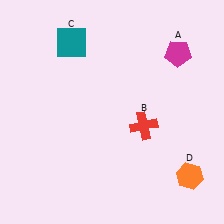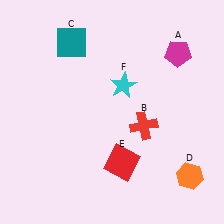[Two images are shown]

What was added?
A red square (E), a cyan star (F) were added in Image 2.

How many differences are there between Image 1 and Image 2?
There are 2 differences between the two images.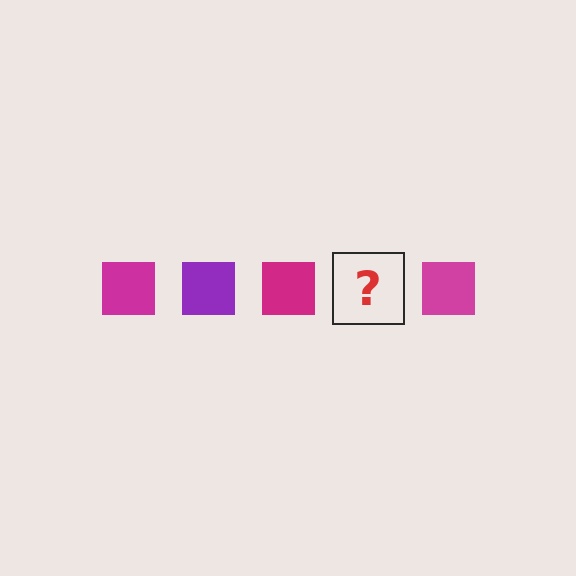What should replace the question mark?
The question mark should be replaced with a purple square.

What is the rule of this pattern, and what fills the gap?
The rule is that the pattern cycles through magenta, purple squares. The gap should be filled with a purple square.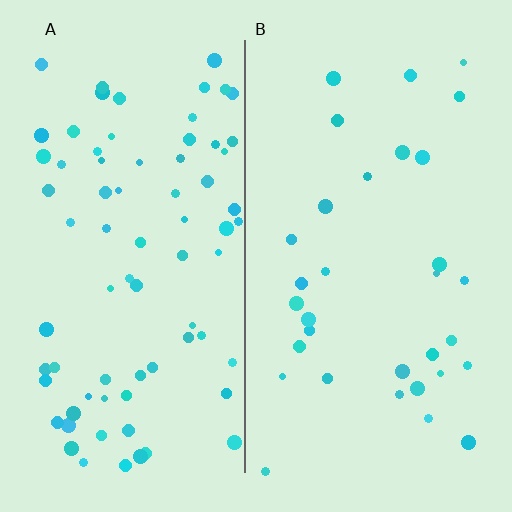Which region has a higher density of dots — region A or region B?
A (the left).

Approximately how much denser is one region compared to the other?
Approximately 2.3× — region A over region B.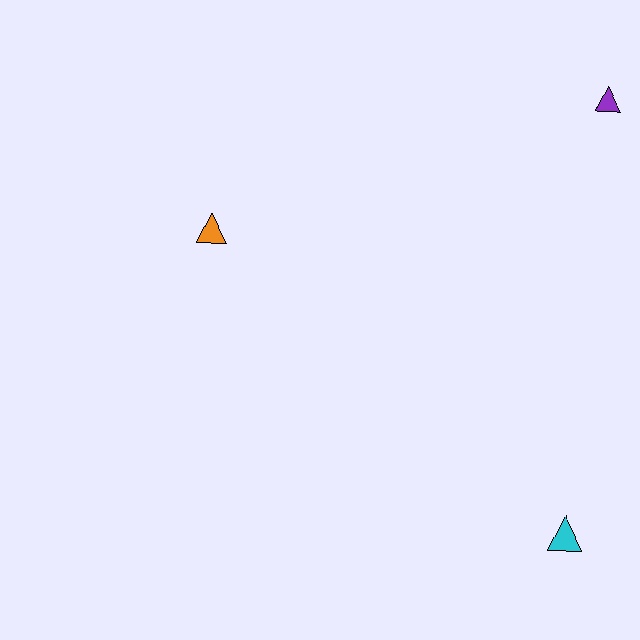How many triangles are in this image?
There are 3 triangles.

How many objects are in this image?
There are 3 objects.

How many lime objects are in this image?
There are no lime objects.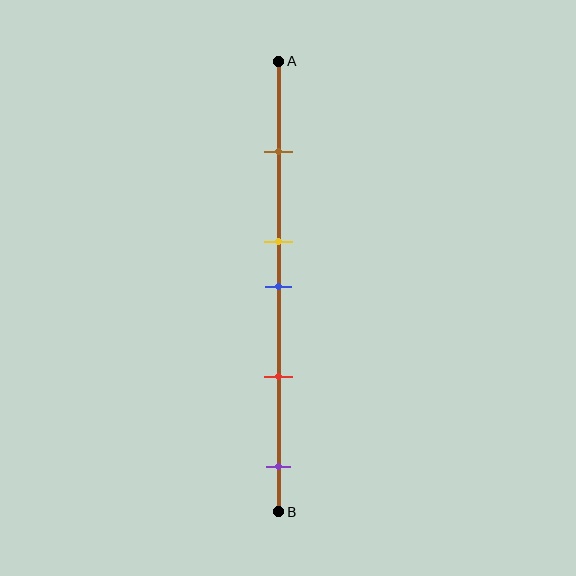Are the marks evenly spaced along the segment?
No, the marks are not evenly spaced.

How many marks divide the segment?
There are 5 marks dividing the segment.